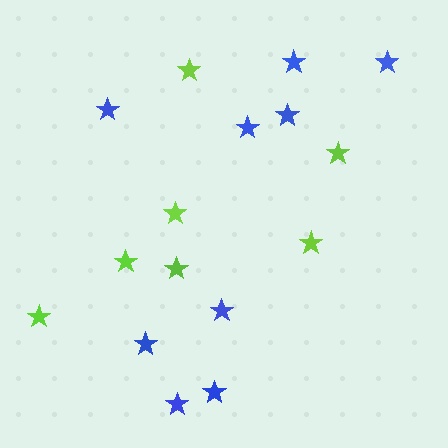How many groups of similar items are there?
There are 2 groups: one group of lime stars (7) and one group of blue stars (9).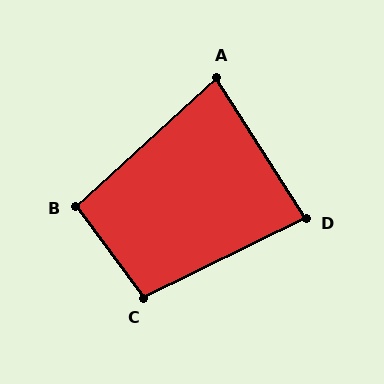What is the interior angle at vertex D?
Approximately 84 degrees (acute).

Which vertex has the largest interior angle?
C, at approximately 100 degrees.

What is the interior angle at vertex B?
Approximately 96 degrees (obtuse).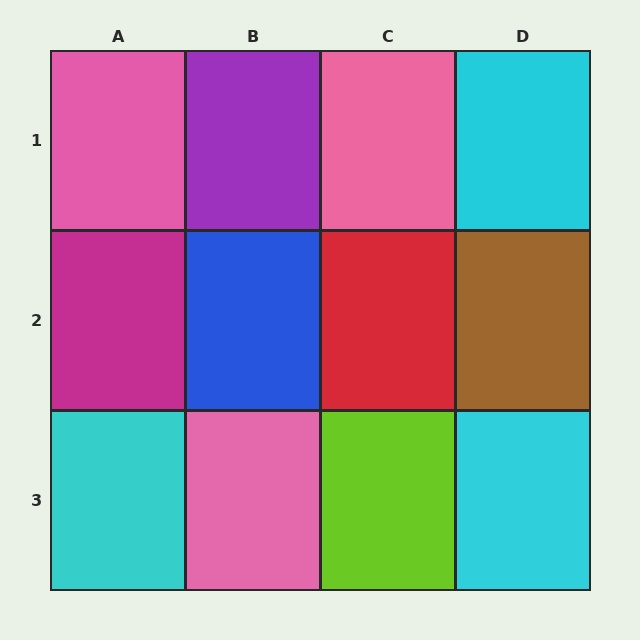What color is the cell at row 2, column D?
Brown.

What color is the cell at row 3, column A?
Cyan.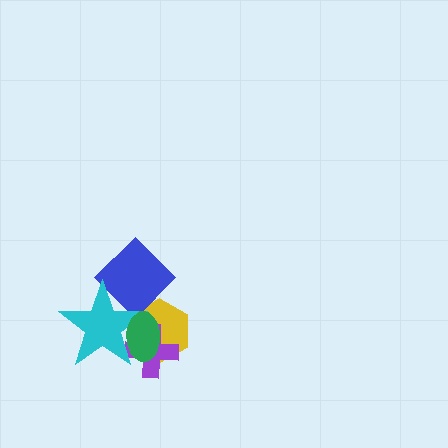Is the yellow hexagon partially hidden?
Yes, it is partially covered by another shape.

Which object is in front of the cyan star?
The green ellipse is in front of the cyan star.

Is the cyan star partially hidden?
Yes, it is partially covered by another shape.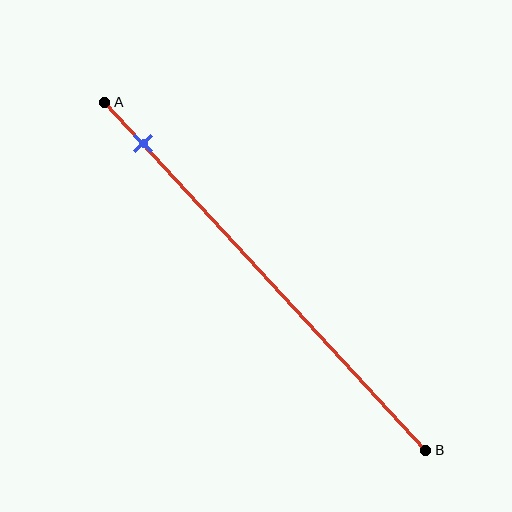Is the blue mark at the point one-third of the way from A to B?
No, the mark is at about 10% from A, not at the 33% one-third point.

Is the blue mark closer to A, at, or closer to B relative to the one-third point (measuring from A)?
The blue mark is closer to point A than the one-third point of segment AB.